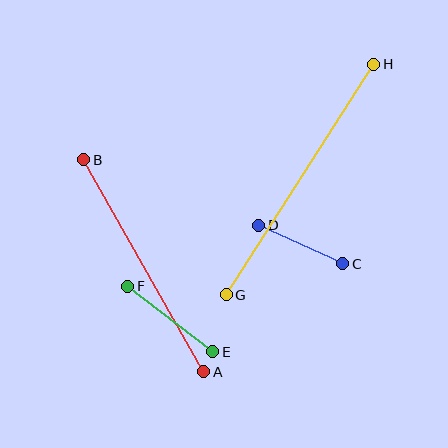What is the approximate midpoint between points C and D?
The midpoint is at approximately (301, 245) pixels.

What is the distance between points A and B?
The distance is approximately 244 pixels.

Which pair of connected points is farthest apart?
Points G and H are farthest apart.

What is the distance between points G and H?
The distance is approximately 273 pixels.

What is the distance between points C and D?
The distance is approximately 93 pixels.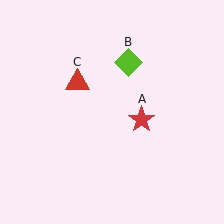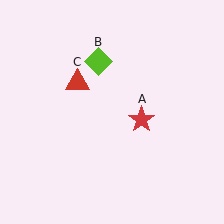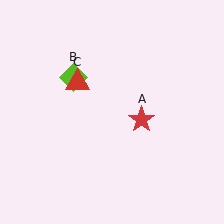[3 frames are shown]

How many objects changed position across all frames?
1 object changed position: lime diamond (object B).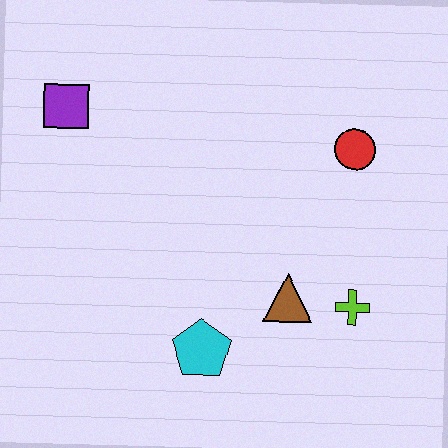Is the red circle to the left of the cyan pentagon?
No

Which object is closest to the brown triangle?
The lime cross is closest to the brown triangle.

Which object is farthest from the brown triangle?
The purple square is farthest from the brown triangle.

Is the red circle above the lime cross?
Yes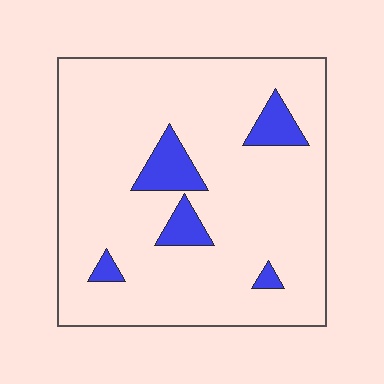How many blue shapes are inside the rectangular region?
5.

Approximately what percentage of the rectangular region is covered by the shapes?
Approximately 10%.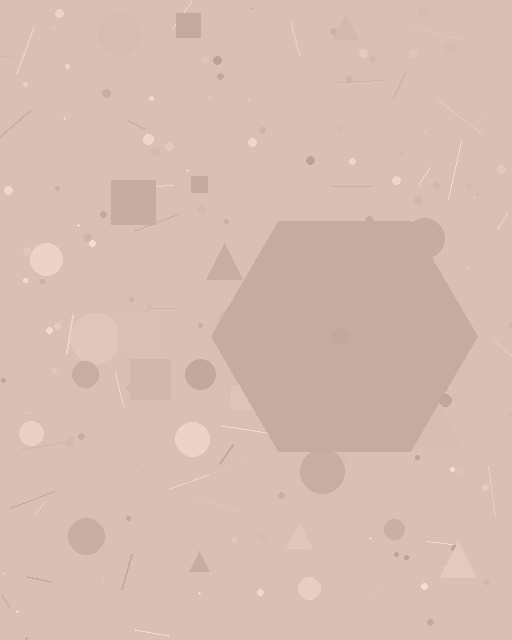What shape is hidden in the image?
A hexagon is hidden in the image.